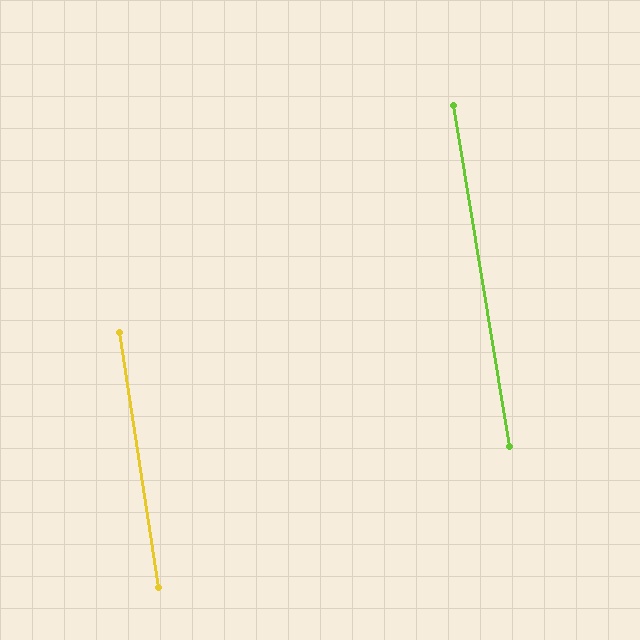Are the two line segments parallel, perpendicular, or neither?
Parallel — their directions differ by only 0.7°.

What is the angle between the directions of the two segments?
Approximately 1 degree.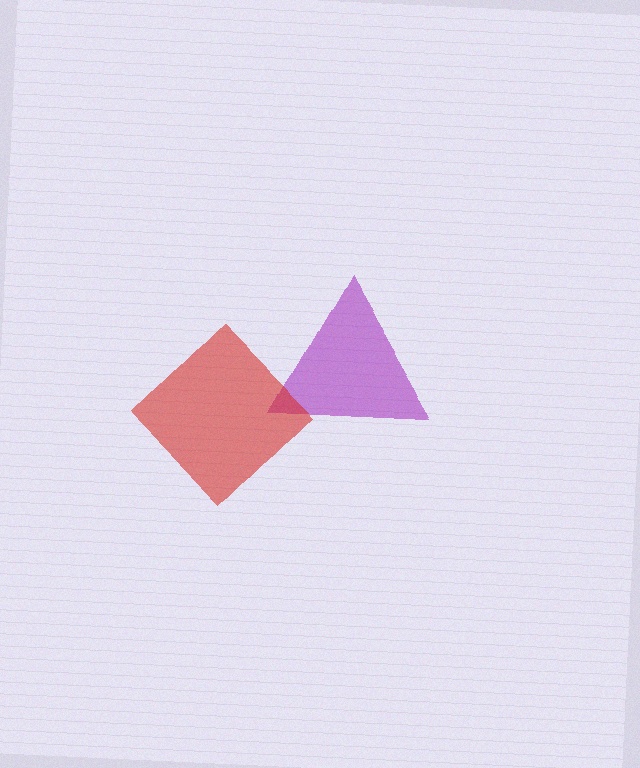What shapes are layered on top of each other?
The layered shapes are: a purple triangle, a red diamond.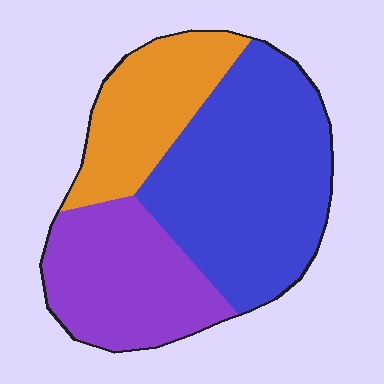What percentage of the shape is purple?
Purple covers roughly 30% of the shape.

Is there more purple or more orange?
Purple.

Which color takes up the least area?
Orange, at roughly 25%.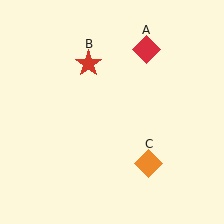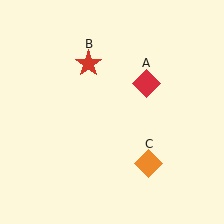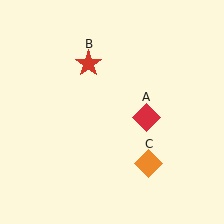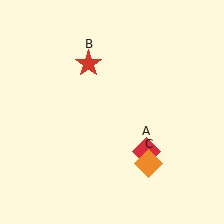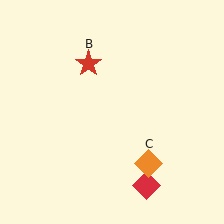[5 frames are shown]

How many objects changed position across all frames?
1 object changed position: red diamond (object A).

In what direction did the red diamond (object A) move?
The red diamond (object A) moved down.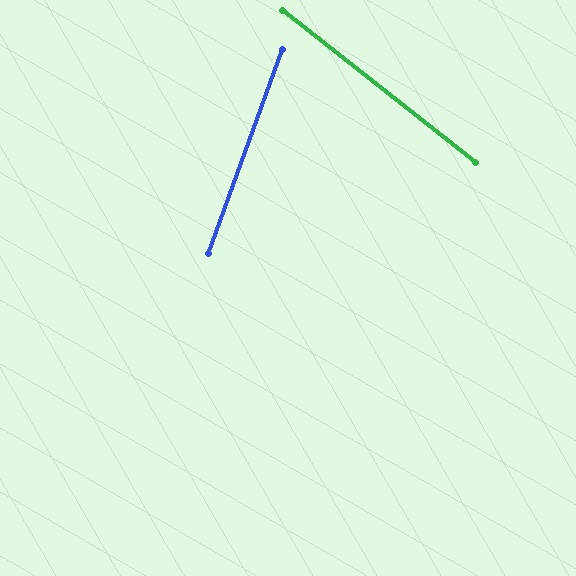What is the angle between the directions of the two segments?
Approximately 72 degrees.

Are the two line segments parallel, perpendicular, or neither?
Neither parallel nor perpendicular — they differ by about 72°.